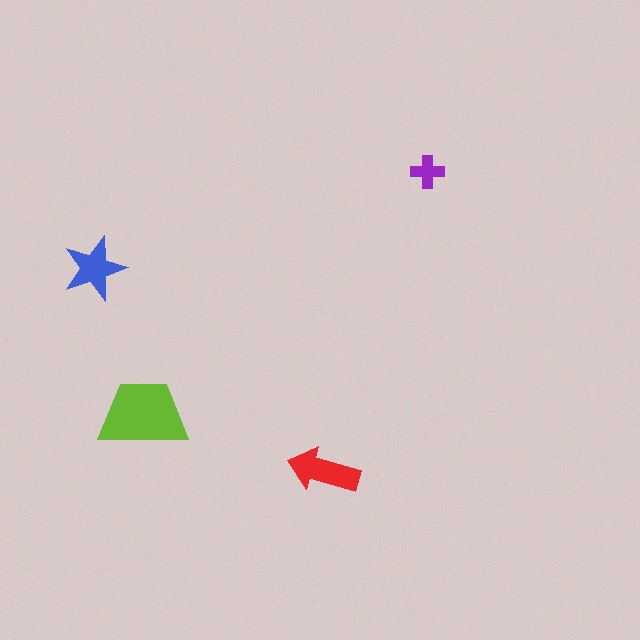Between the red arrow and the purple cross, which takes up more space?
The red arrow.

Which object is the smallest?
The purple cross.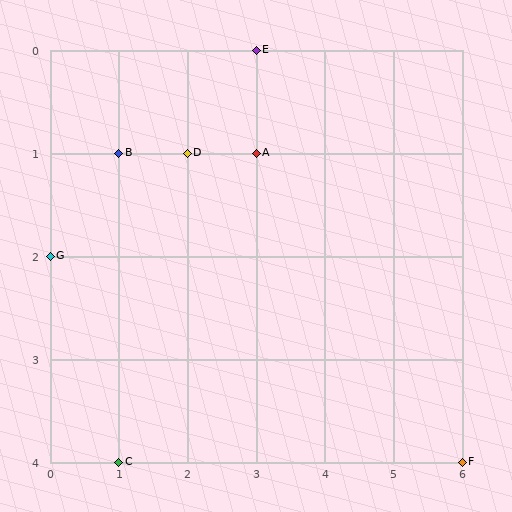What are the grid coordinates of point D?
Point D is at grid coordinates (2, 1).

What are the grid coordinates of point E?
Point E is at grid coordinates (3, 0).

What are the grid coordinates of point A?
Point A is at grid coordinates (3, 1).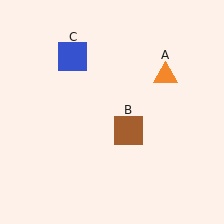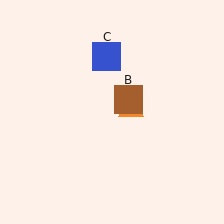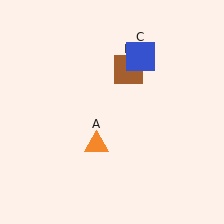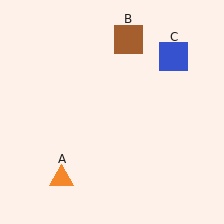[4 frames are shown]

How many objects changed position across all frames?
3 objects changed position: orange triangle (object A), brown square (object B), blue square (object C).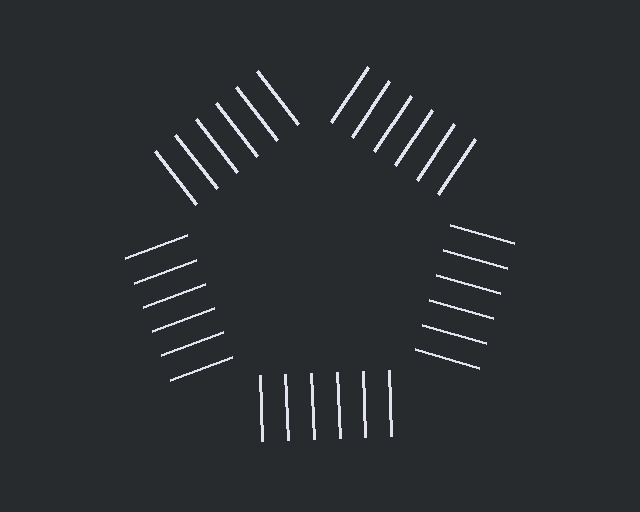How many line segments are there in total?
30 — 6 along each of the 5 edges.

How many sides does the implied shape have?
5 sides — the line-ends trace a pentagon.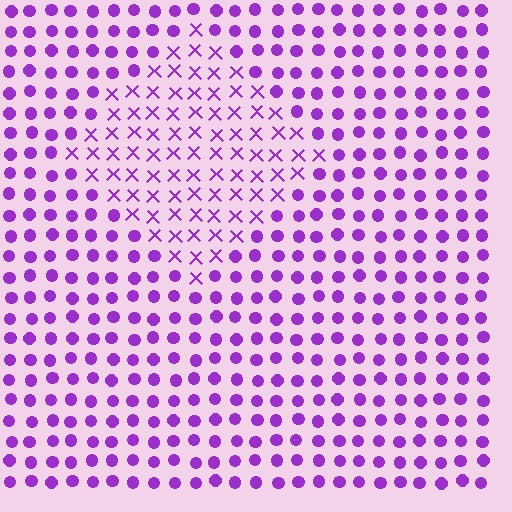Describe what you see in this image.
The image is filled with small purple elements arranged in a uniform grid. A diamond-shaped region contains X marks, while the surrounding area contains circles. The boundary is defined purely by the change in element shape.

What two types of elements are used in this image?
The image uses X marks inside the diamond region and circles outside it.